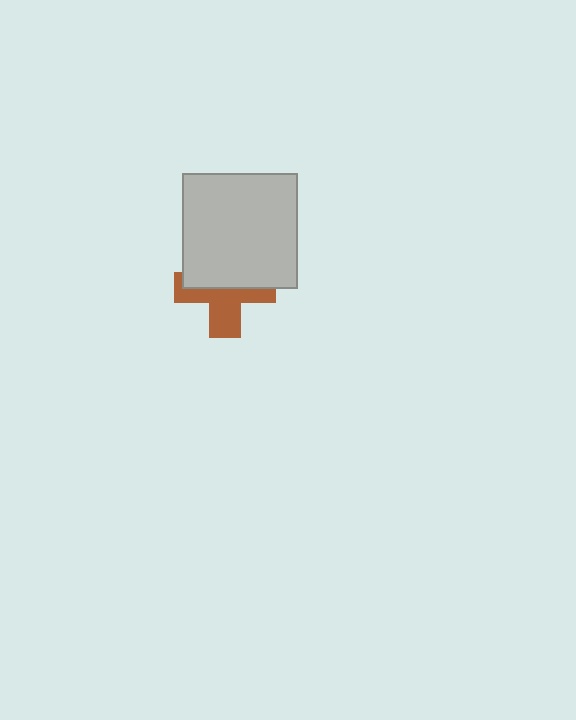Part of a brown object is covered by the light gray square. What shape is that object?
It is a cross.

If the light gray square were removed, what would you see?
You would see the complete brown cross.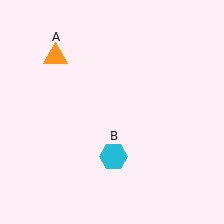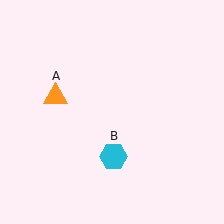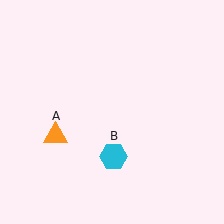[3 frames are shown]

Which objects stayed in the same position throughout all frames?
Cyan hexagon (object B) remained stationary.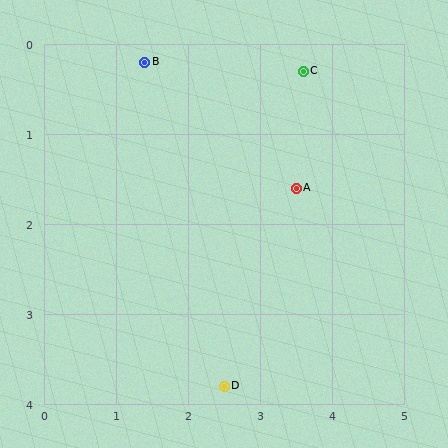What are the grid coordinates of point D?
Point D is at approximately (2.5, 3.8).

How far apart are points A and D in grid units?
Points A and D are about 2.4 grid units apart.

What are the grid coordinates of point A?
Point A is at approximately (3.5, 1.6).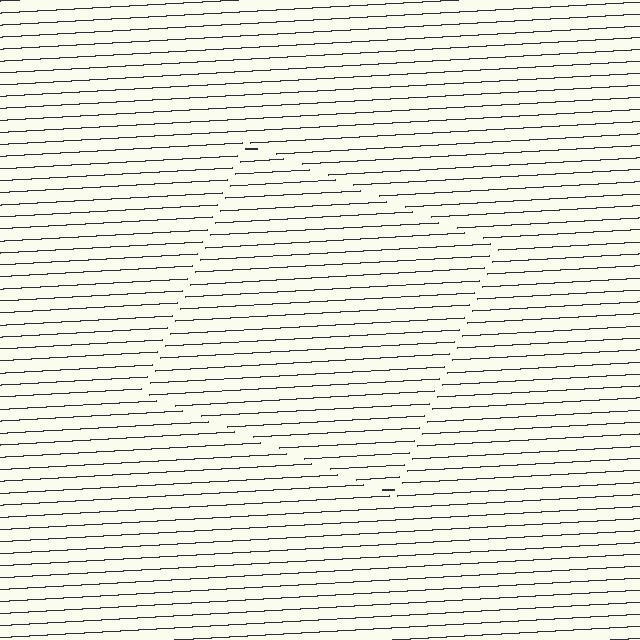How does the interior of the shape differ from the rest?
The interior of the shape contains the same grating, shifted by half a period — the contour is defined by the phase discontinuity where line-ends from the inner and outer gratings abut.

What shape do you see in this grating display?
An illusory square. The interior of the shape contains the same grating, shifted by half a period — the contour is defined by the phase discontinuity where line-ends from the inner and outer gratings abut.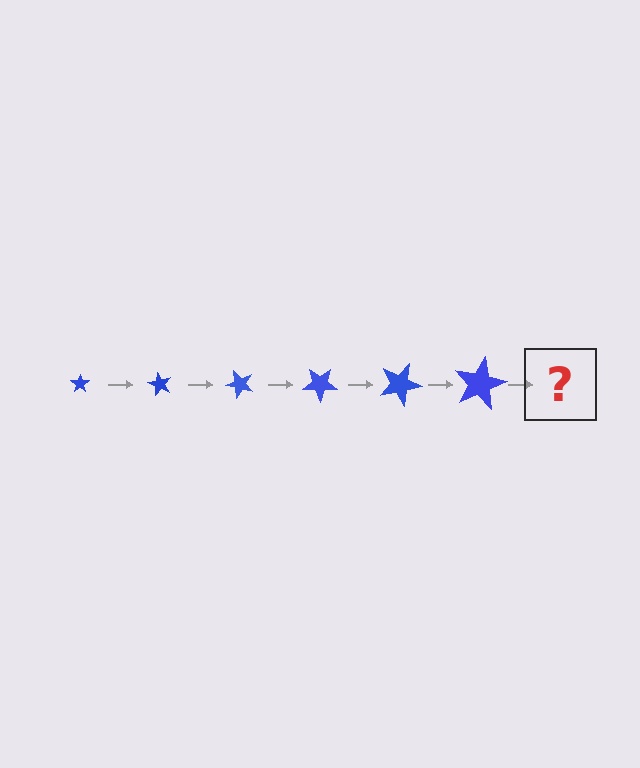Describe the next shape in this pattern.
It should be a star, larger than the previous one and rotated 360 degrees from the start.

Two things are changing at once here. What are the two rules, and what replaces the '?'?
The two rules are that the star grows larger each step and it rotates 60 degrees each step. The '?' should be a star, larger than the previous one and rotated 360 degrees from the start.